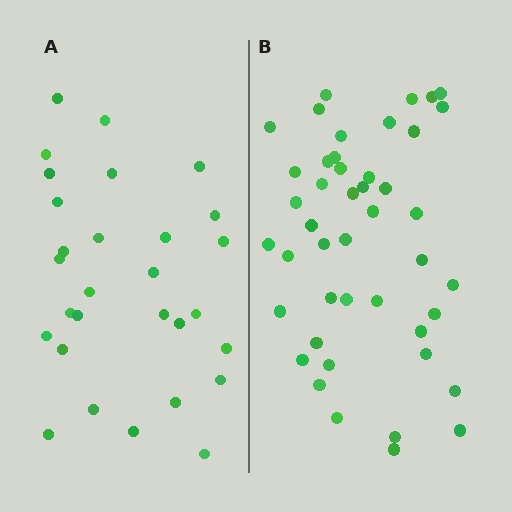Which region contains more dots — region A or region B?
Region B (the right region) has more dots.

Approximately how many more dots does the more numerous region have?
Region B has approximately 15 more dots than region A.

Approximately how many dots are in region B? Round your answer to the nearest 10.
About 40 dots. (The exact count is 45, which rounds to 40.)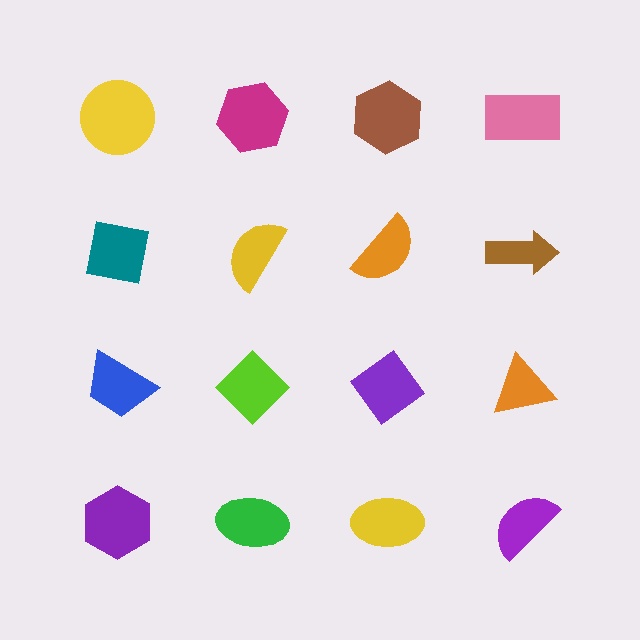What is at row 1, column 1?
A yellow circle.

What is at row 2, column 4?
A brown arrow.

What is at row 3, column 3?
A purple diamond.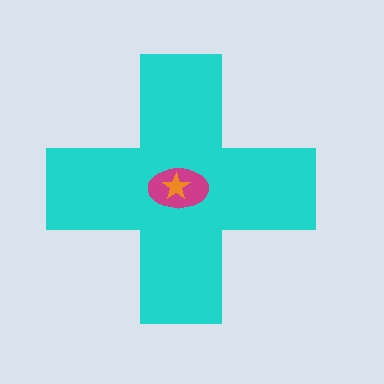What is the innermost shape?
The orange star.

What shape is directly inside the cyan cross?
The magenta ellipse.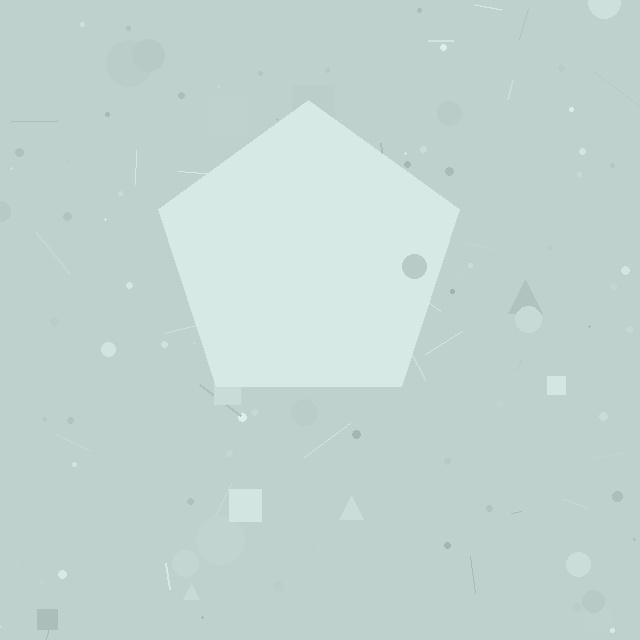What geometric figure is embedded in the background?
A pentagon is embedded in the background.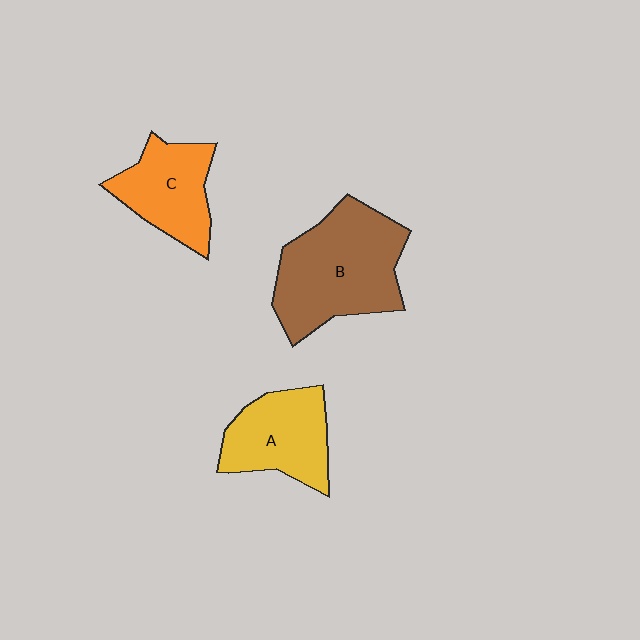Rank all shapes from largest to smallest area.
From largest to smallest: B (brown), A (yellow), C (orange).